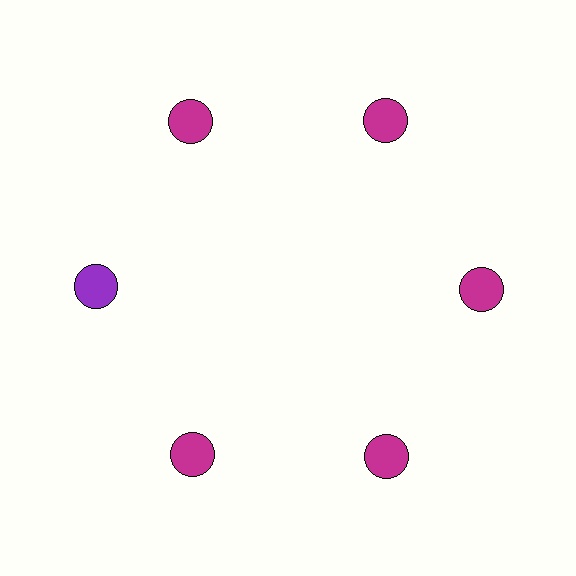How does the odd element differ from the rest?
It has a different color: purple instead of magenta.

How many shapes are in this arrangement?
There are 6 shapes arranged in a ring pattern.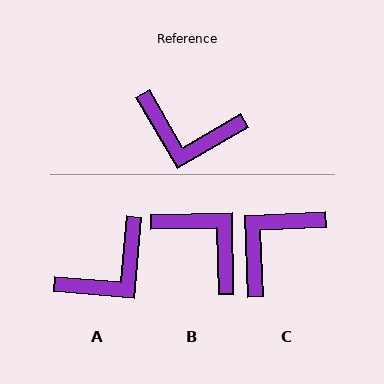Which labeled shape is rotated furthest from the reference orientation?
B, about 151 degrees away.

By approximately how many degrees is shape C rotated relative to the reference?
Approximately 118 degrees clockwise.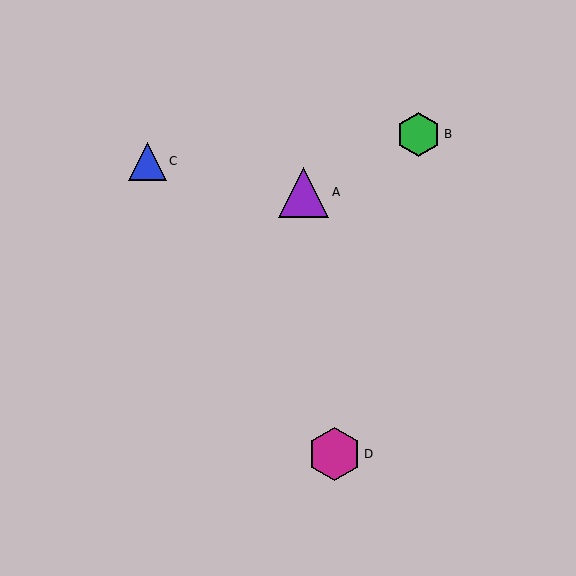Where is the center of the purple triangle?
The center of the purple triangle is at (304, 192).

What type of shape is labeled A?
Shape A is a purple triangle.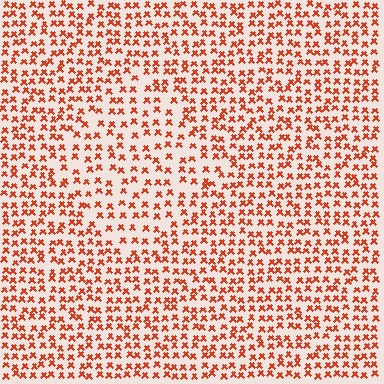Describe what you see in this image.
The image contains small red elements arranged at two different densities. A diamond-shaped region is visible where the elements are less densely packed than the surrounding area.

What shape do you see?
I see a diamond.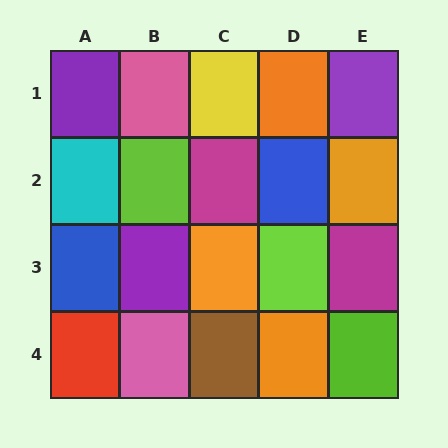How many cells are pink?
2 cells are pink.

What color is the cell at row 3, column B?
Purple.